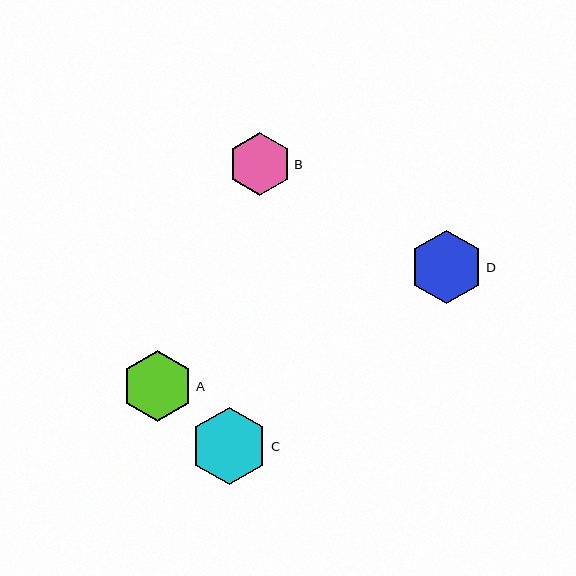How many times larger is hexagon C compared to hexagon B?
Hexagon C is approximately 1.2 times the size of hexagon B.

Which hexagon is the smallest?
Hexagon B is the smallest with a size of approximately 63 pixels.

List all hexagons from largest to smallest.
From largest to smallest: C, D, A, B.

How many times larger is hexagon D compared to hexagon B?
Hexagon D is approximately 1.2 times the size of hexagon B.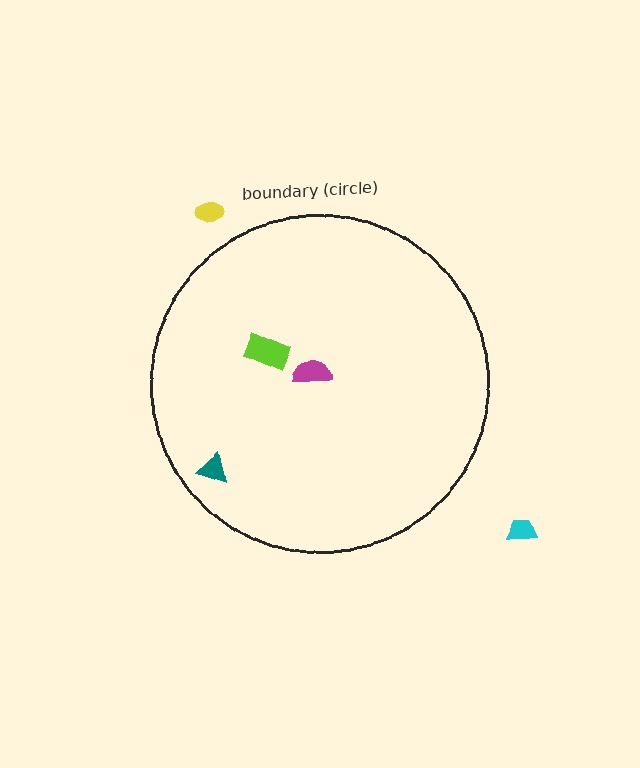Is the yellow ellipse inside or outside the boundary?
Outside.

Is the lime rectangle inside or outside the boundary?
Inside.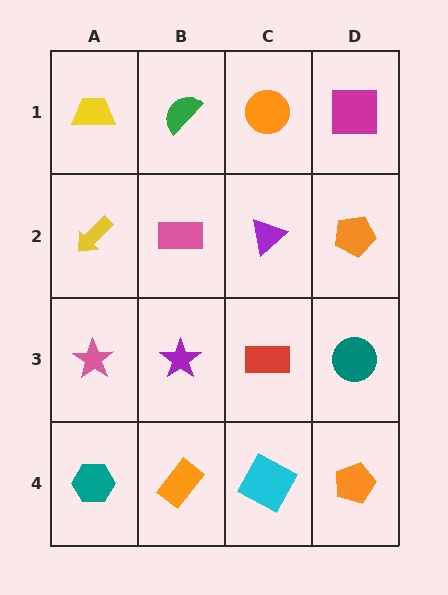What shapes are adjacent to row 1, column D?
An orange pentagon (row 2, column D), an orange circle (row 1, column C).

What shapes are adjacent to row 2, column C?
An orange circle (row 1, column C), a red rectangle (row 3, column C), a pink rectangle (row 2, column B), an orange pentagon (row 2, column D).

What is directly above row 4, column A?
A pink star.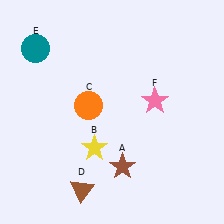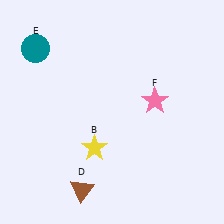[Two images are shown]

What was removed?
The orange circle (C), the brown star (A) were removed in Image 2.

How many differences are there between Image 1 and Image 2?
There are 2 differences between the two images.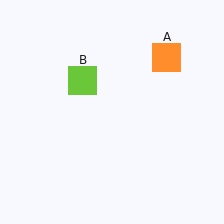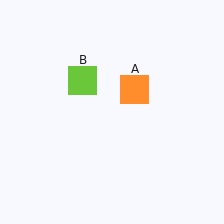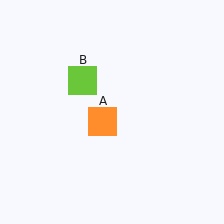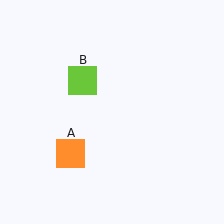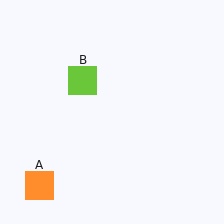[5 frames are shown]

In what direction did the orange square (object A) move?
The orange square (object A) moved down and to the left.